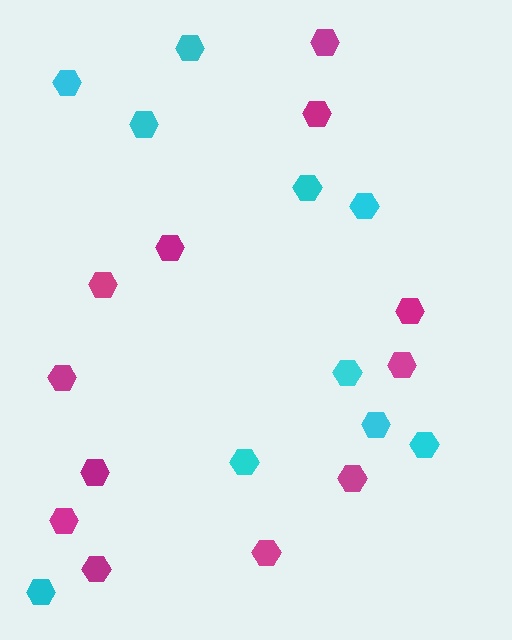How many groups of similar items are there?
There are 2 groups: one group of cyan hexagons (10) and one group of magenta hexagons (12).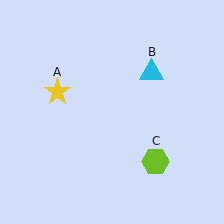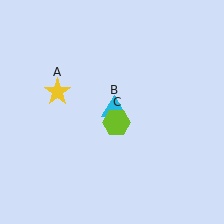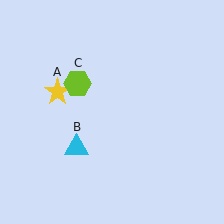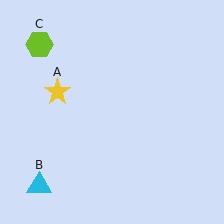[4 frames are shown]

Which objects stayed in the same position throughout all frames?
Yellow star (object A) remained stationary.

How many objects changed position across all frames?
2 objects changed position: cyan triangle (object B), lime hexagon (object C).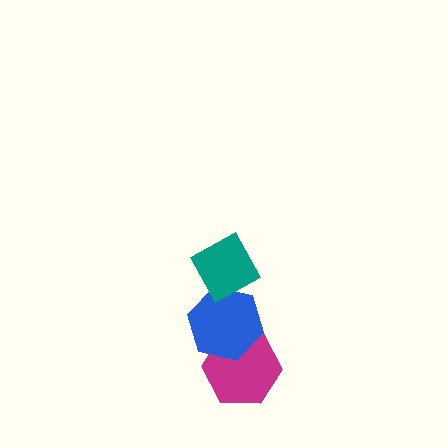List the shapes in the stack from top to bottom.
From top to bottom: the teal diamond, the blue hexagon, the magenta hexagon.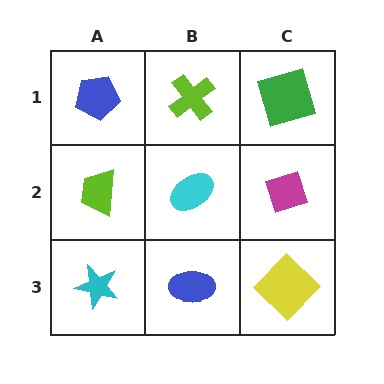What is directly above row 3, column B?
A cyan ellipse.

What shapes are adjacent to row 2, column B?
A lime cross (row 1, column B), a blue ellipse (row 3, column B), a lime trapezoid (row 2, column A), a magenta diamond (row 2, column C).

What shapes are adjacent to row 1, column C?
A magenta diamond (row 2, column C), a lime cross (row 1, column B).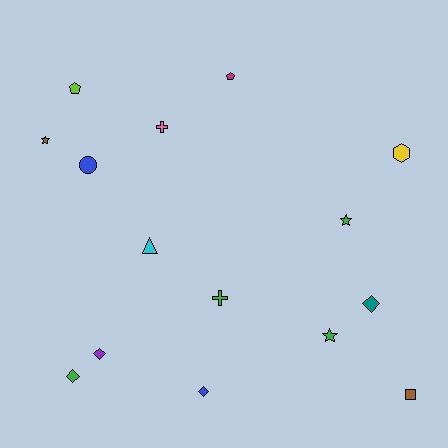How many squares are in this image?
There is 1 square.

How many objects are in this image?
There are 15 objects.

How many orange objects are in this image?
There are no orange objects.